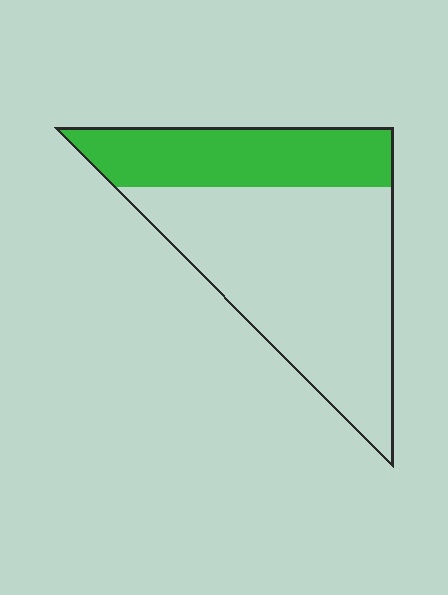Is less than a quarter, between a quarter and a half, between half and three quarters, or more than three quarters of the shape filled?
Between a quarter and a half.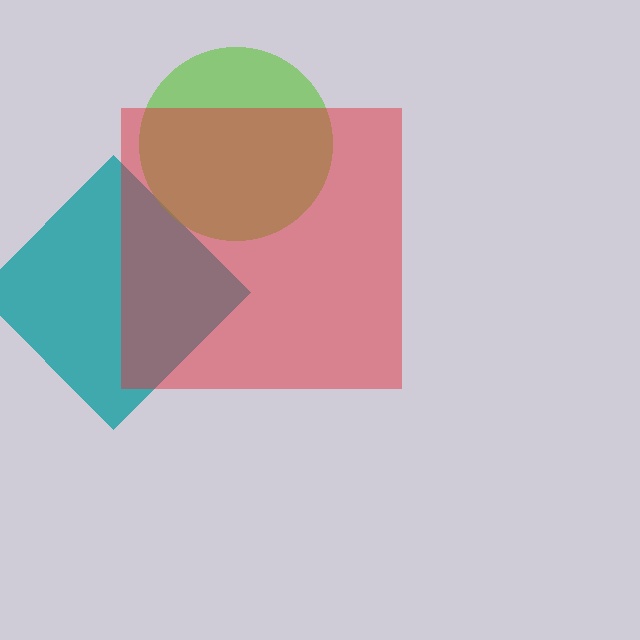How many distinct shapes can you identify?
There are 3 distinct shapes: a teal diamond, a lime circle, a red square.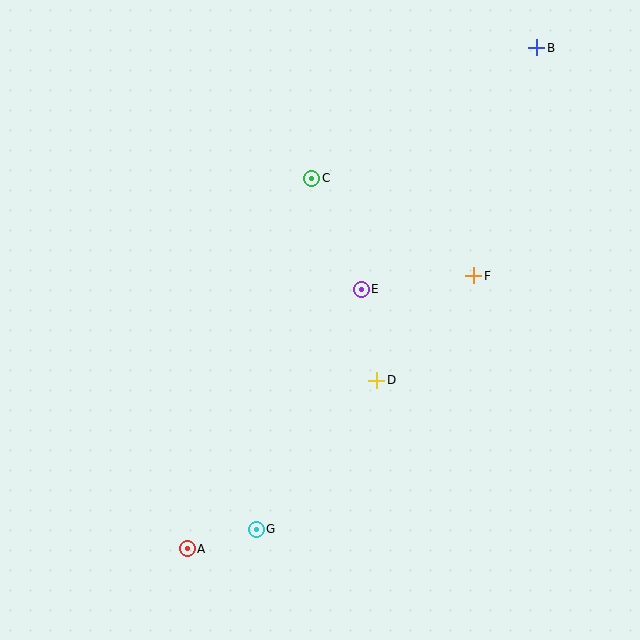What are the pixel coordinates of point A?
Point A is at (187, 549).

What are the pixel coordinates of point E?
Point E is at (361, 289).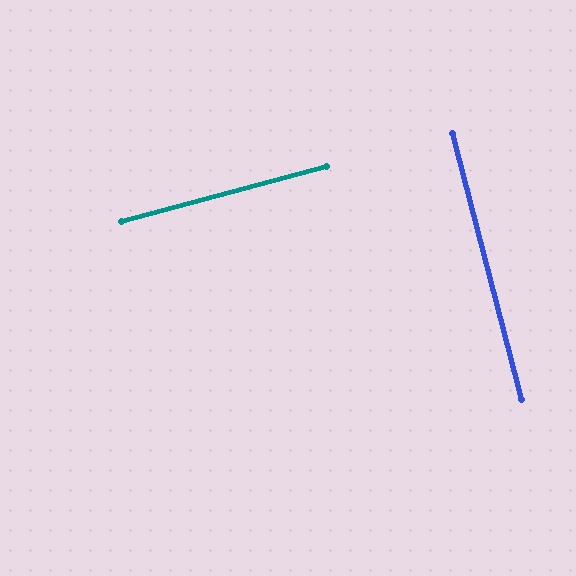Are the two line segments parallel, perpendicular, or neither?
Perpendicular — they meet at approximately 90°.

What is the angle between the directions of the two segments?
Approximately 90 degrees.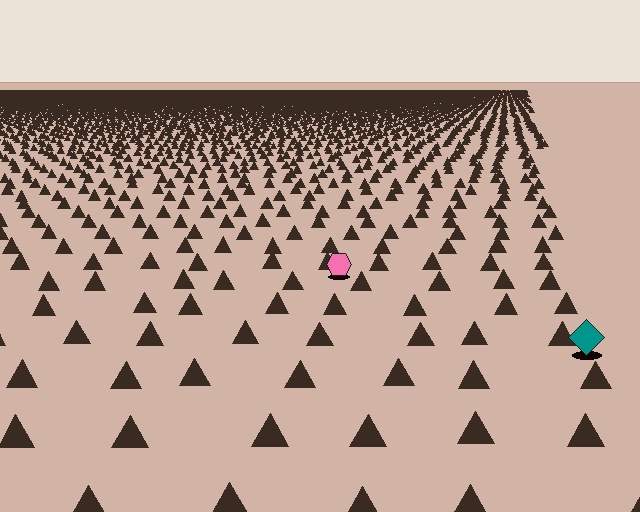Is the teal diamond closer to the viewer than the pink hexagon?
Yes. The teal diamond is closer — you can tell from the texture gradient: the ground texture is coarser near it.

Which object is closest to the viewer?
The teal diamond is closest. The texture marks near it are larger and more spread out.